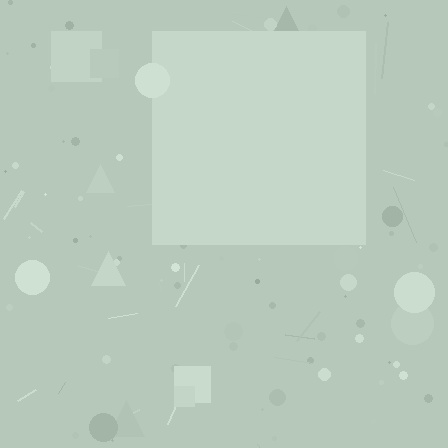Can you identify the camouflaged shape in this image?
The camouflaged shape is a square.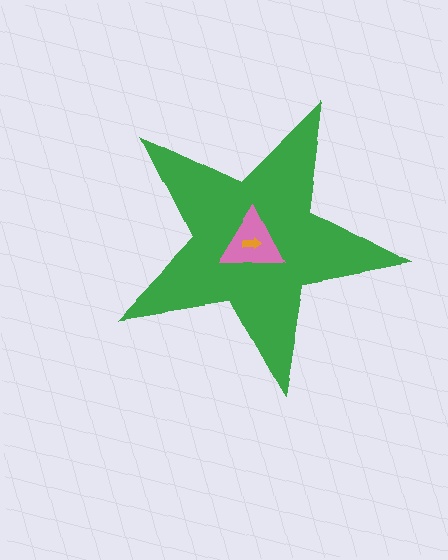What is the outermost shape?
The green star.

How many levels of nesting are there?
3.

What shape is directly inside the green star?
The pink triangle.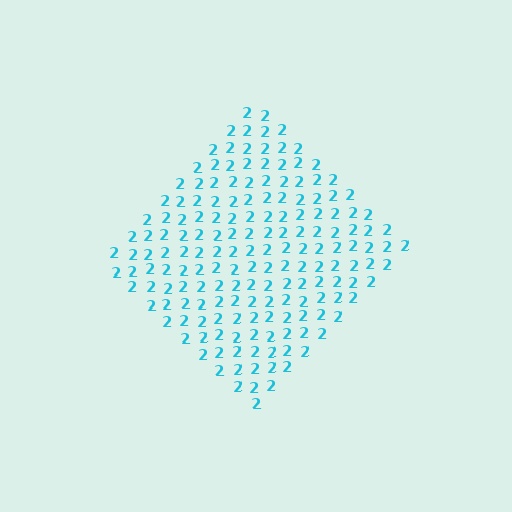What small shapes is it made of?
It is made of small digit 2's.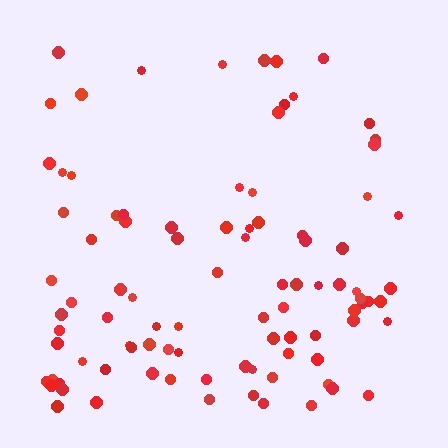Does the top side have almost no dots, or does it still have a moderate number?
Still a moderate number, just noticeably fewer than the bottom.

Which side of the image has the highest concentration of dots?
The bottom.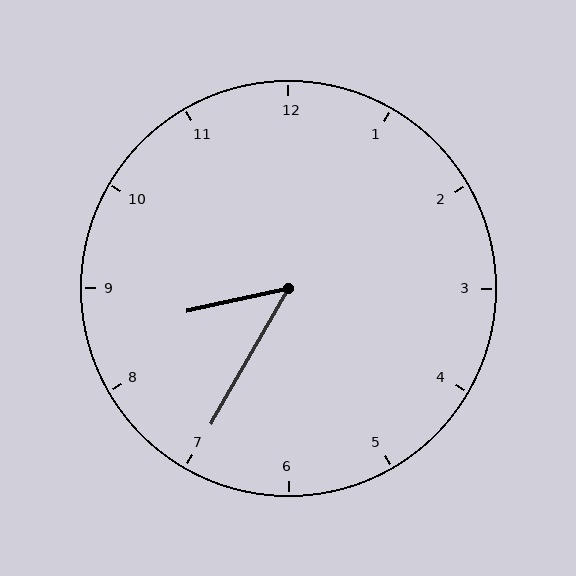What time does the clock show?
8:35.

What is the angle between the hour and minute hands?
Approximately 48 degrees.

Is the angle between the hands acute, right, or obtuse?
It is acute.